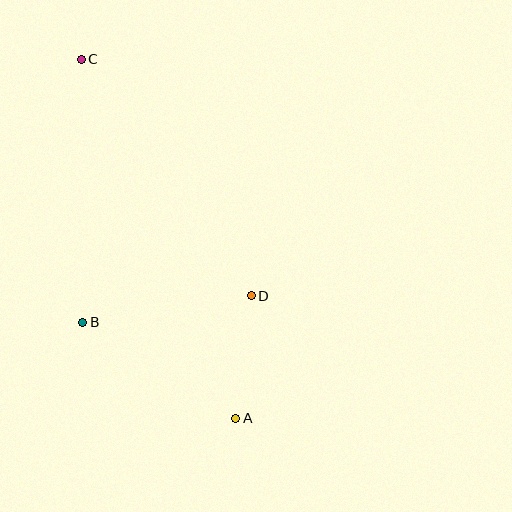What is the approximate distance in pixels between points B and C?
The distance between B and C is approximately 263 pixels.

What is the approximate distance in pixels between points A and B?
The distance between A and B is approximately 181 pixels.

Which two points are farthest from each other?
Points A and C are farthest from each other.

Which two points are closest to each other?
Points A and D are closest to each other.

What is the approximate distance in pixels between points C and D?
The distance between C and D is approximately 291 pixels.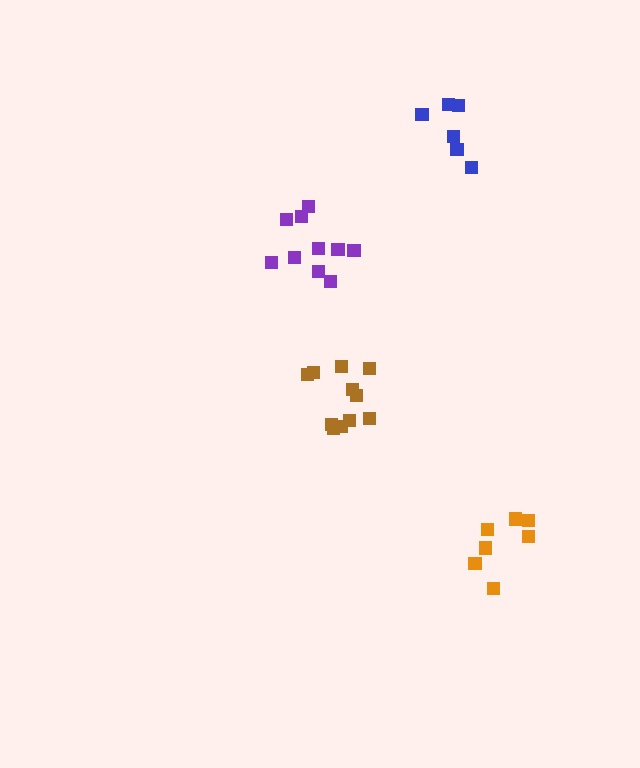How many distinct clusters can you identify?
There are 4 distinct clusters.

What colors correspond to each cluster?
The clusters are colored: blue, brown, orange, purple.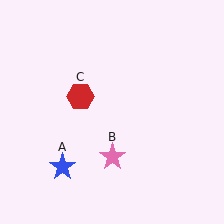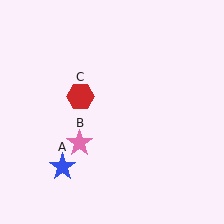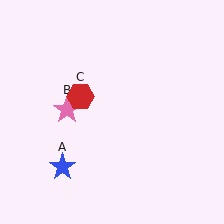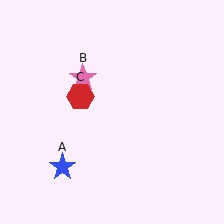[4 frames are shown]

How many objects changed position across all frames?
1 object changed position: pink star (object B).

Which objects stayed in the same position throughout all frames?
Blue star (object A) and red hexagon (object C) remained stationary.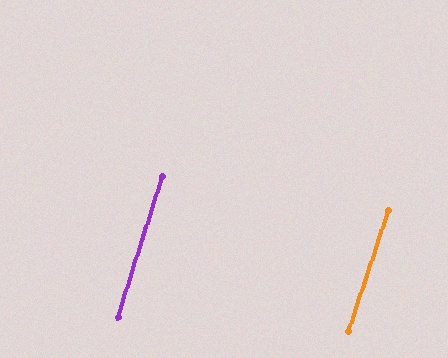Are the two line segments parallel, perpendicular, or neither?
Parallel — their directions differ by only 0.8°.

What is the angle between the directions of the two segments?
Approximately 1 degree.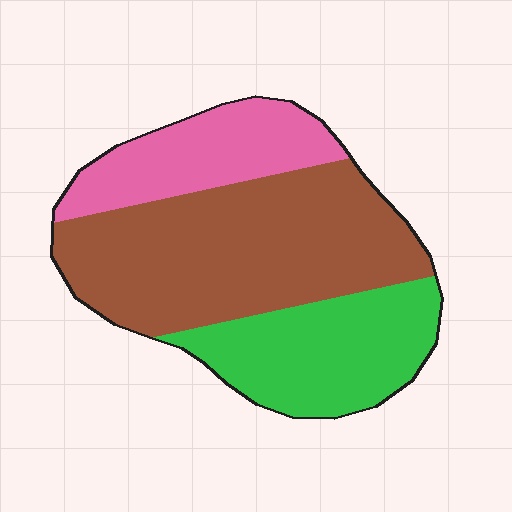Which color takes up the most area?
Brown, at roughly 50%.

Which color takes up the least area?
Pink, at roughly 20%.